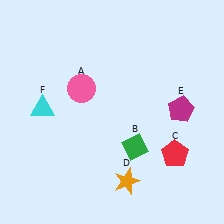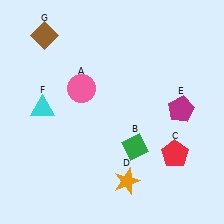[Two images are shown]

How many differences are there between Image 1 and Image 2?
There is 1 difference between the two images.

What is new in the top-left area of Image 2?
A brown diamond (G) was added in the top-left area of Image 2.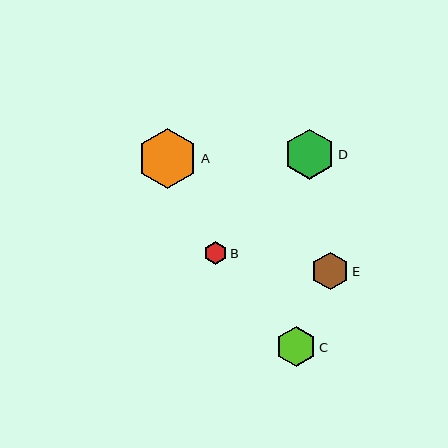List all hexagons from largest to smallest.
From largest to smallest: A, D, C, E, B.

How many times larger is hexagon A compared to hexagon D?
Hexagon A is approximately 1.2 times the size of hexagon D.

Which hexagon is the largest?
Hexagon A is the largest with a size of approximately 60 pixels.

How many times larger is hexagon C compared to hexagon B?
Hexagon C is approximately 1.7 times the size of hexagon B.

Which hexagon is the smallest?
Hexagon B is the smallest with a size of approximately 23 pixels.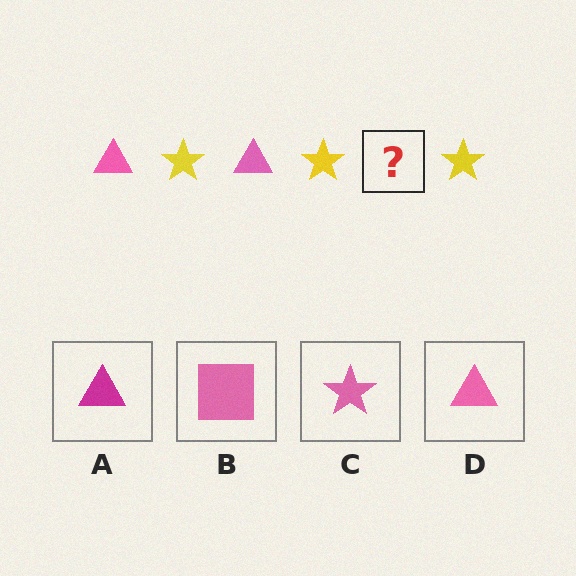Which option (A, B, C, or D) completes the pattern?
D.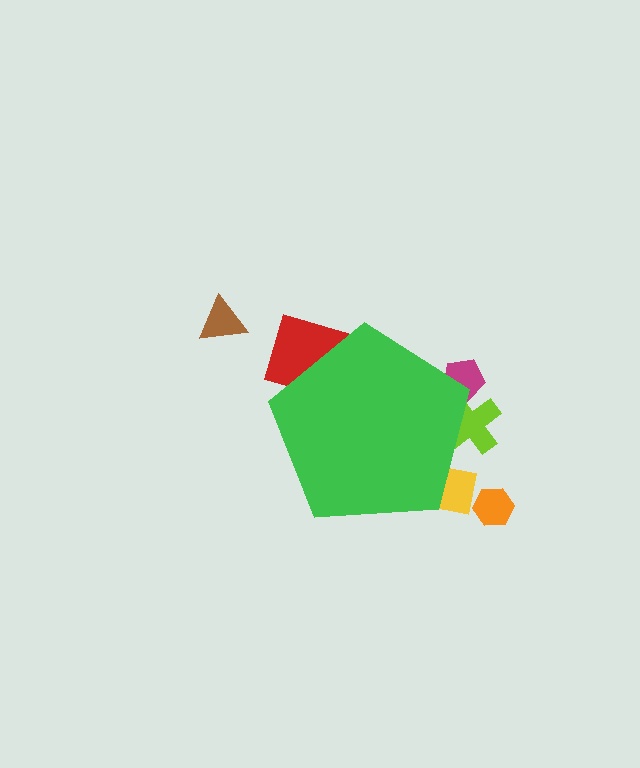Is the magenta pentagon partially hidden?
Yes, the magenta pentagon is partially hidden behind the green pentagon.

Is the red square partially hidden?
Yes, the red square is partially hidden behind the green pentagon.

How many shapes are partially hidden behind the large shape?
4 shapes are partially hidden.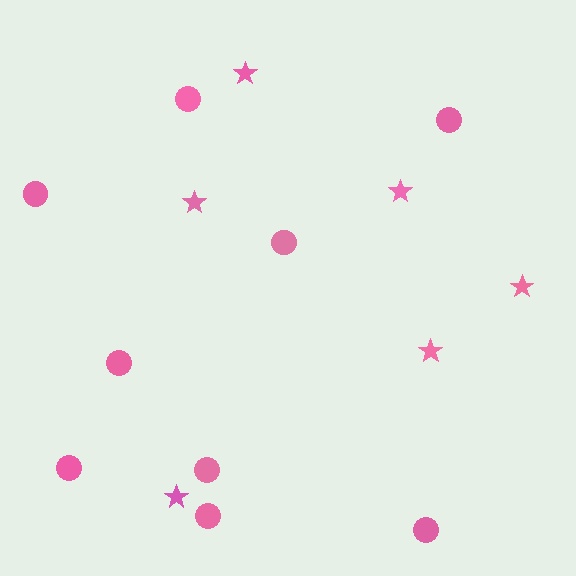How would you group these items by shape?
There are 2 groups: one group of stars (6) and one group of circles (9).